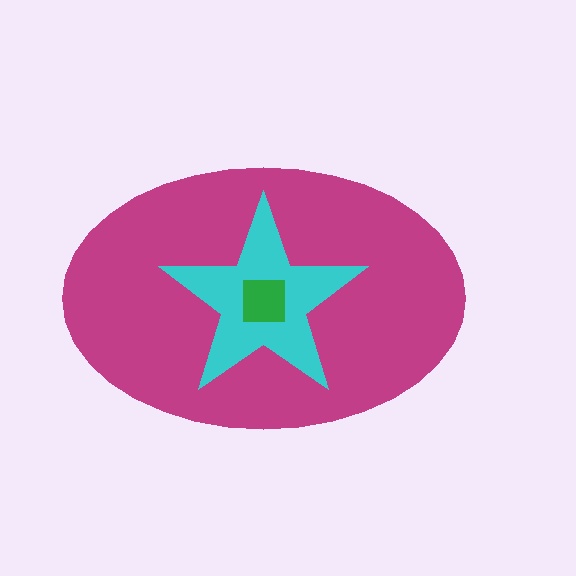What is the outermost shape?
The magenta ellipse.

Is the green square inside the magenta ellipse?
Yes.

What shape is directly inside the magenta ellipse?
The cyan star.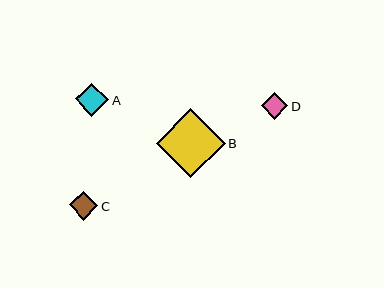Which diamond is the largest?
Diamond B is the largest with a size of approximately 69 pixels.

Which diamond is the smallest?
Diamond D is the smallest with a size of approximately 27 pixels.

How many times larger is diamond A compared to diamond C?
Diamond A is approximately 1.2 times the size of diamond C.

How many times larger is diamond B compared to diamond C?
Diamond B is approximately 2.4 times the size of diamond C.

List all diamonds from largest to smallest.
From largest to smallest: B, A, C, D.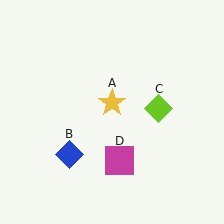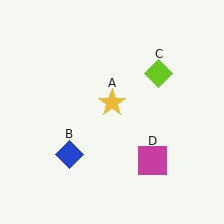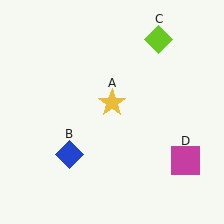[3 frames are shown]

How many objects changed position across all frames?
2 objects changed position: lime diamond (object C), magenta square (object D).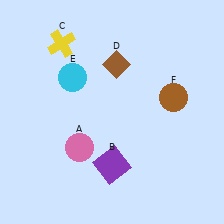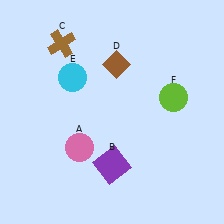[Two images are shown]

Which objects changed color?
C changed from yellow to brown. F changed from brown to lime.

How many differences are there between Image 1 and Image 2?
There are 2 differences between the two images.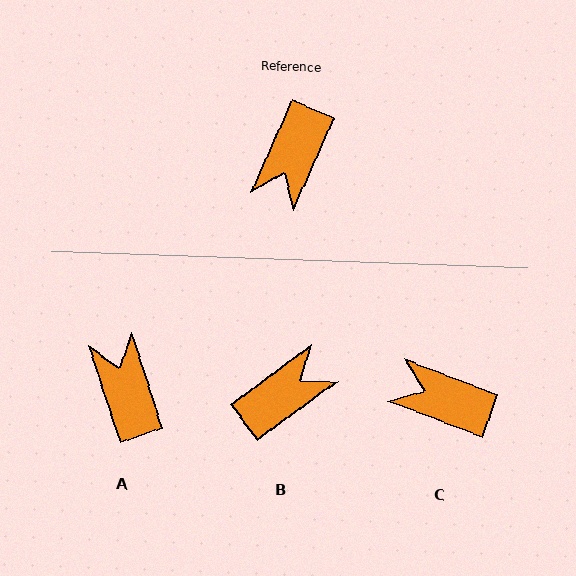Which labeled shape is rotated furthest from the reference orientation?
B, about 150 degrees away.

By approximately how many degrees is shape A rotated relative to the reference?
Approximately 138 degrees clockwise.